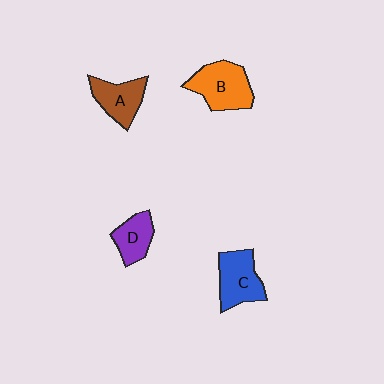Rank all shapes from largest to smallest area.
From largest to smallest: B (orange), C (blue), A (brown), D (purple).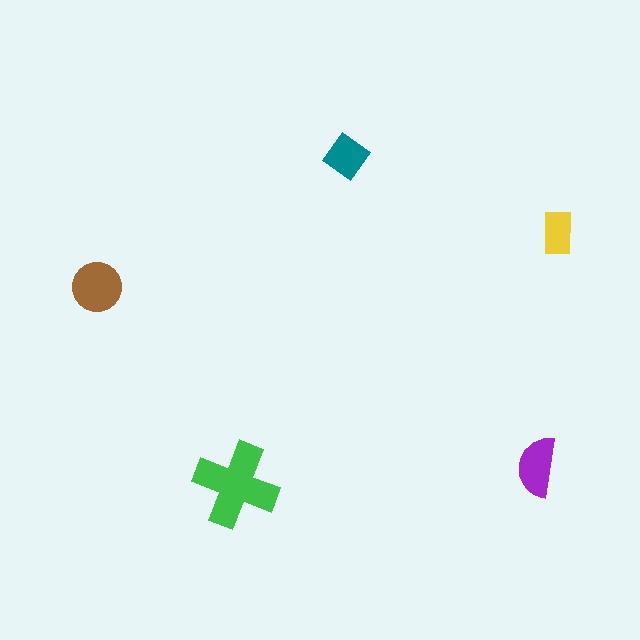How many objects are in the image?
There are 5 objects in the image.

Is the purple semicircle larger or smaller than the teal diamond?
Larger.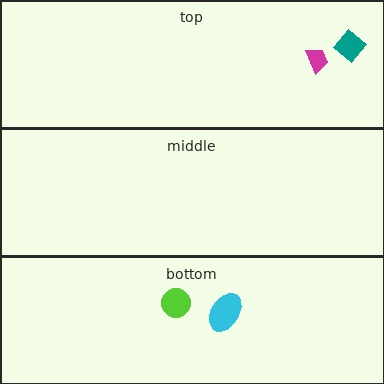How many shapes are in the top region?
2.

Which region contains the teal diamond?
The top region.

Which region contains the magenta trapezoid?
The top region.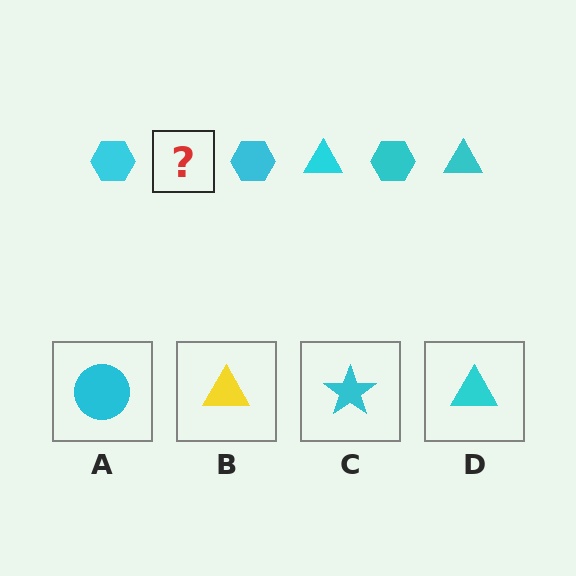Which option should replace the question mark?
Option D.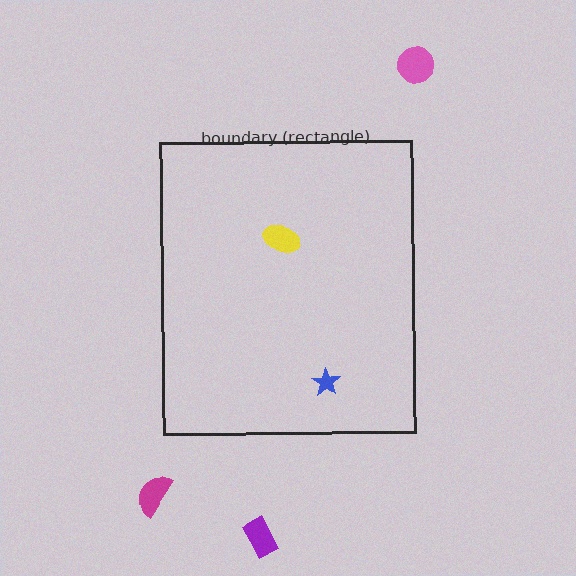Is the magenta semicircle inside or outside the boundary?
Outside.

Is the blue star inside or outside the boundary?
Inside.